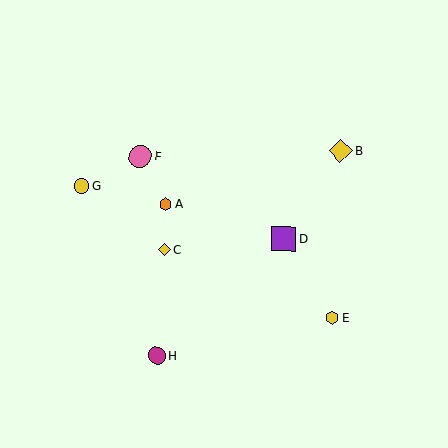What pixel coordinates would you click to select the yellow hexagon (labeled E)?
Click at (333, 318) to select the yellow hexagon E.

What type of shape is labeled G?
Shape G is a yellow circle.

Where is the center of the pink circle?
The center of the pink circle is at (140, 157).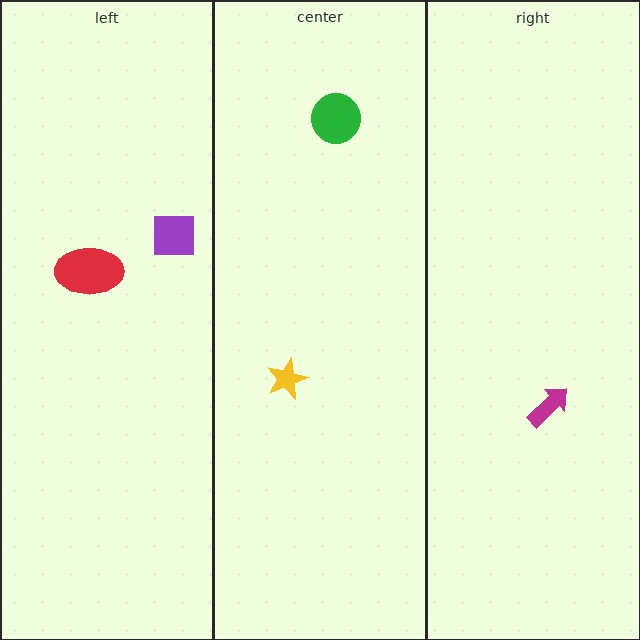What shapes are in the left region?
The purple square, the red ellipse.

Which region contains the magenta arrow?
The right region.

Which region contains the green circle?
The center region.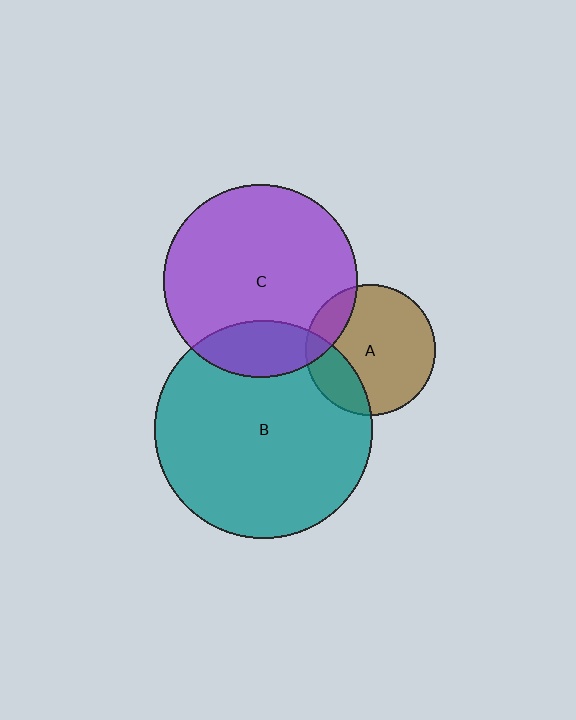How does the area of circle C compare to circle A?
Approximately 2.2 times.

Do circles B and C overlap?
Yes.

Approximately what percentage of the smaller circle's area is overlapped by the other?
Approximately 20%.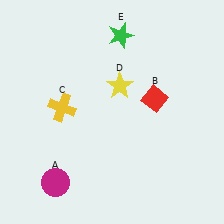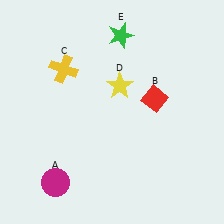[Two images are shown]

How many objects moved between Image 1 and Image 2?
1 object moved between the two images.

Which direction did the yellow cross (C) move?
The yellow cross (C) moved up.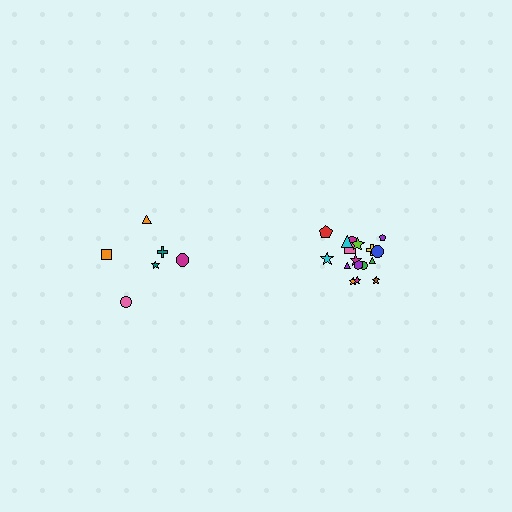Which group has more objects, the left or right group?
The right group.